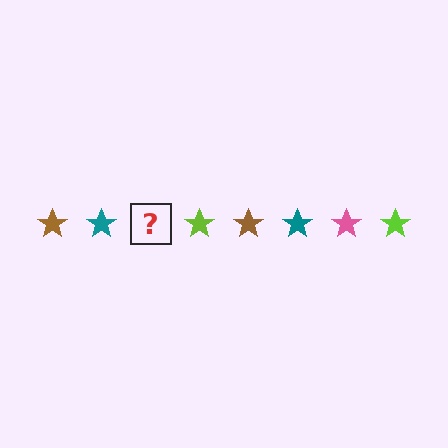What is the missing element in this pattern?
The missing element is a pink star.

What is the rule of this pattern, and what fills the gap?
The rule is that the pattern cycles through brown, teal, pink, lime stars. The gap should be filled with a pink star.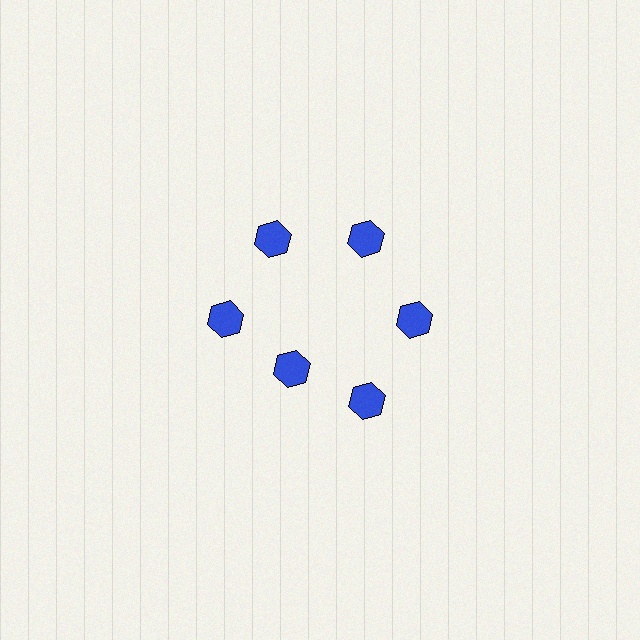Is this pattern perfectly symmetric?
No. The 6 blue hexagons are arranged in a ring, but one element near the 7 o'clock position is pulled inward toward the center, breaking the 6-fold rotational symmetry.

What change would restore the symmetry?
The symmetry would be restored by moving it outward, back onto the ring so that all 6 hexagons sit at equal angles and equal distance from the center.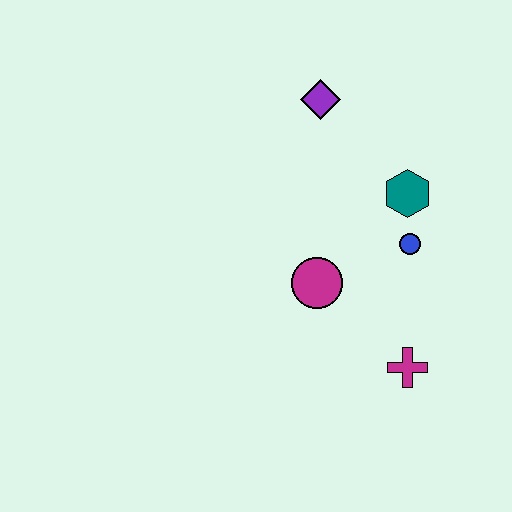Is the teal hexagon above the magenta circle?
Yes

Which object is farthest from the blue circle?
The purple diamond is farthest from the blue circle.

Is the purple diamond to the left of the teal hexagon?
Yes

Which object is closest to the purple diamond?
The teal hexagon is closest to the purple diamond.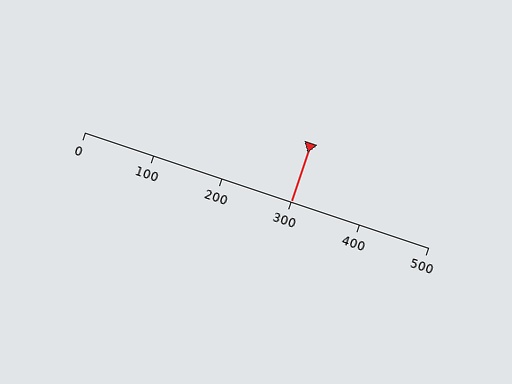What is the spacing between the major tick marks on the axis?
The major ticks are spaced 100 apart.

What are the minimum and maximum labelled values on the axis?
The axis runs from 0 to 500.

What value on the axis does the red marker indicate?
The marker indicates approximately 300.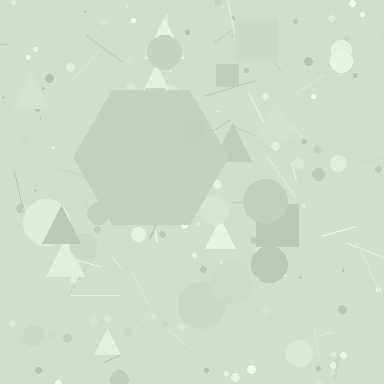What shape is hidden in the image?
A hexagon is hidden in the image.